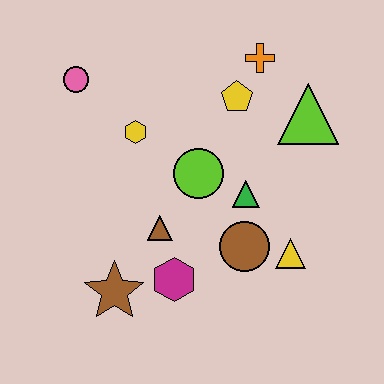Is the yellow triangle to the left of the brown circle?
No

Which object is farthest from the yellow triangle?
The pink circle is farthest from the yellow triangle.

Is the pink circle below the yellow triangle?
No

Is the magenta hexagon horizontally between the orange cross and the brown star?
Yes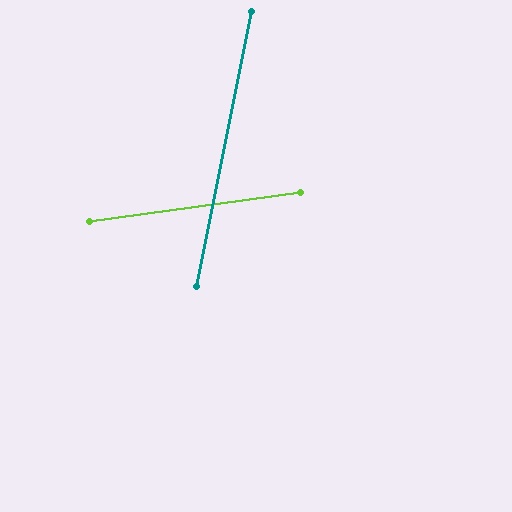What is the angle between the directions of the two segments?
Approximately 71 degrees.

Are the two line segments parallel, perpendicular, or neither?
Neither parallel nor perpendicular — they differ by about 71°.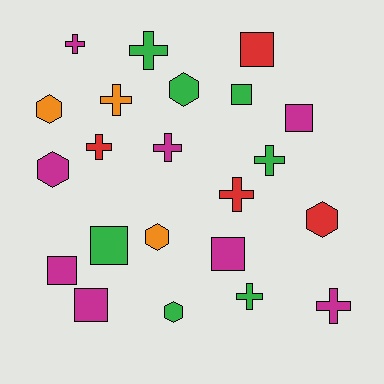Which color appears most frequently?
Magenta, with 8 objects.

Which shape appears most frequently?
Cross, with 9 objects.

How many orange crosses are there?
There is 1 orange cross.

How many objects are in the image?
There are 22 objects.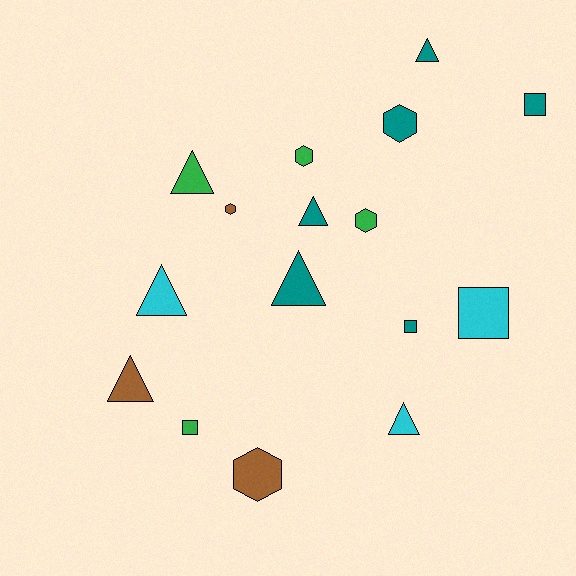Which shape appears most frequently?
Triangle, with 7 objects.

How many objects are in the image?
There are 16 objects.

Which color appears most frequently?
Teal, with 6 objects.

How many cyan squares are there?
There is 1 cyan square.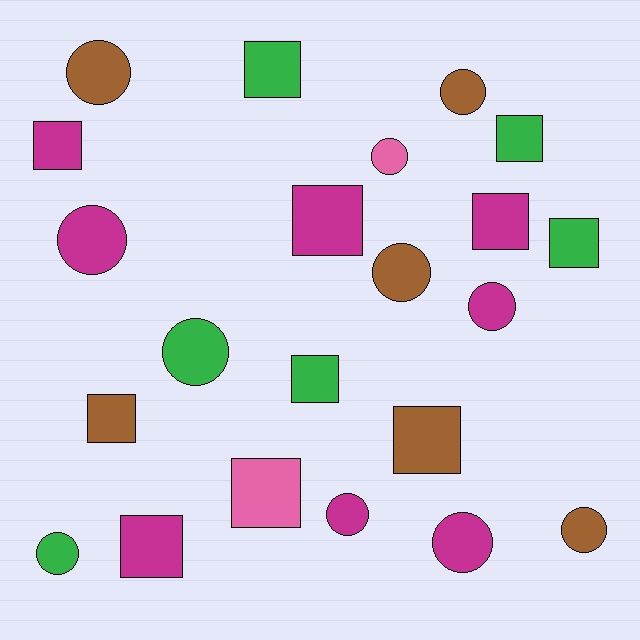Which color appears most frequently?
Magenta, with 8 objects.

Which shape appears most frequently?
Circle, with 11 objects.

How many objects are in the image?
There are 22 objects.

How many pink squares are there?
There is 1 pink square.